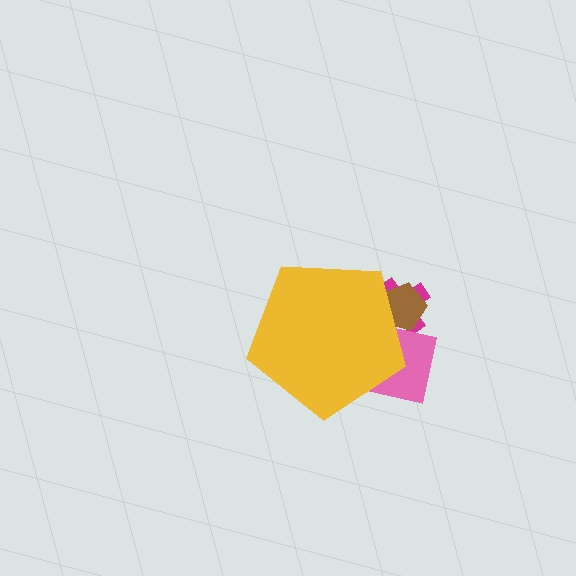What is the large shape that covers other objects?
A yellow pentagon.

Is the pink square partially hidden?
Yes, the pink square is partially hidden behind the yellow pentagon.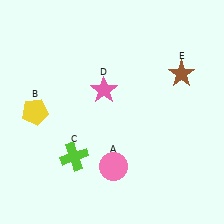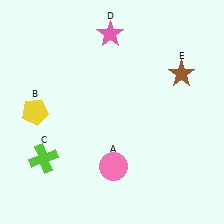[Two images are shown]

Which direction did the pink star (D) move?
The pink star (D) moved up.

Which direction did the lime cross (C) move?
The lime cross (C) moved left.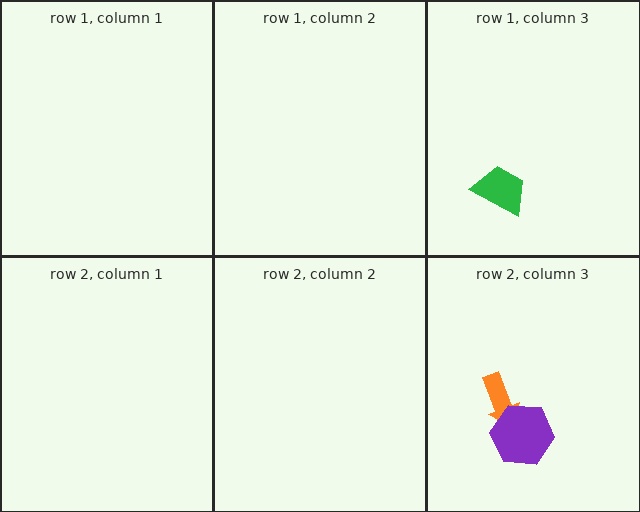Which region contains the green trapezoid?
The row 1, column 3 region.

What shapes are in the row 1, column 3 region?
The green trapezoid.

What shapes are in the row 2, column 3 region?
The orange arrow, the purple hexagon.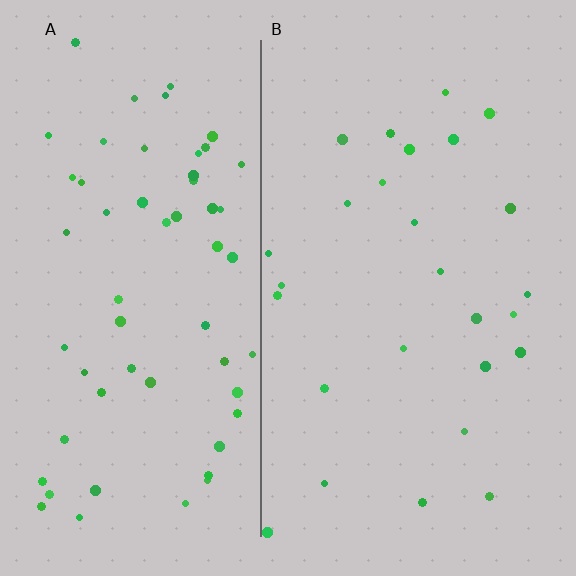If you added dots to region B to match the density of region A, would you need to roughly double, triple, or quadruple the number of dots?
Approximately double.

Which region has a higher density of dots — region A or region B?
A (the left).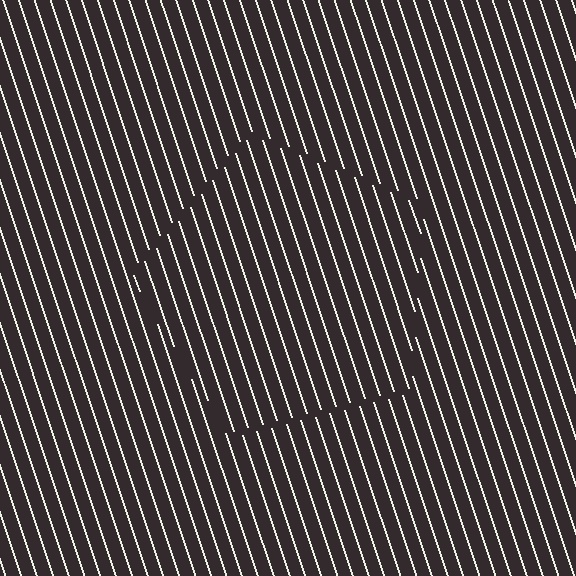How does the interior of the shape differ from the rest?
The interior of the shape contains the same grating, shifted by half a period — the contour is defined by the phase discontinuity where line-ends from the inner and outer gratings abut.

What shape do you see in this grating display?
An illusory pentagon. The interior of the shape contains the same grating, shifted by half a period — the contour is defined by the phase discontinuity where line-ends from the inner and outer gratings abut.